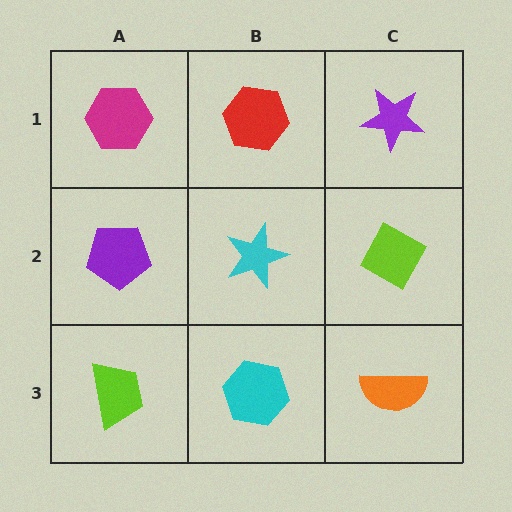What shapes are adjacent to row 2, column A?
A magenta hexagon (row 1, column A), a lime trapezoid (row 3, column A), a cyan star (row 2, column B).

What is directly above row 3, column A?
A purple pentagon.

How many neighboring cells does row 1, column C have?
2.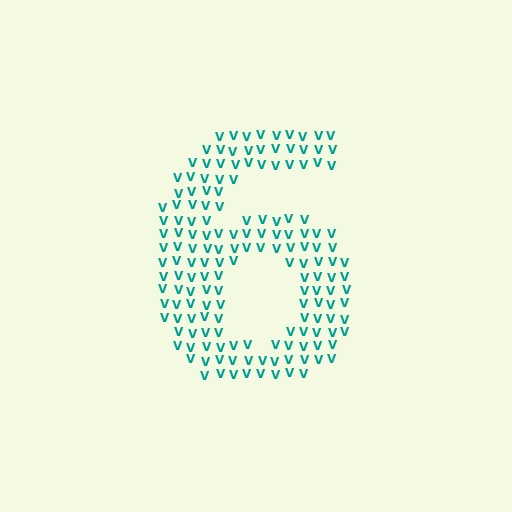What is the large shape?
The large shape is the digit 6.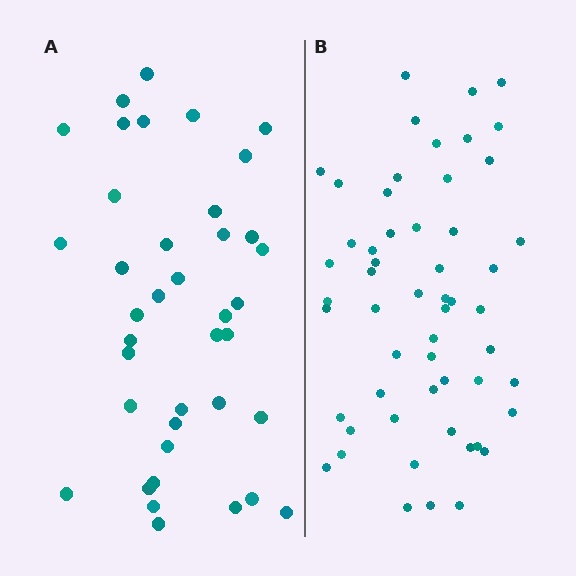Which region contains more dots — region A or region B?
Region B (the right region) has more dots.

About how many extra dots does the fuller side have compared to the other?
Region B has approximately 15 more dots than region A.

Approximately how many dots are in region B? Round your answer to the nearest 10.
About 60 dots. (The exact count is 55, which rounds to 60.)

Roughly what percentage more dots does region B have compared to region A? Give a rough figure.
About 40% more.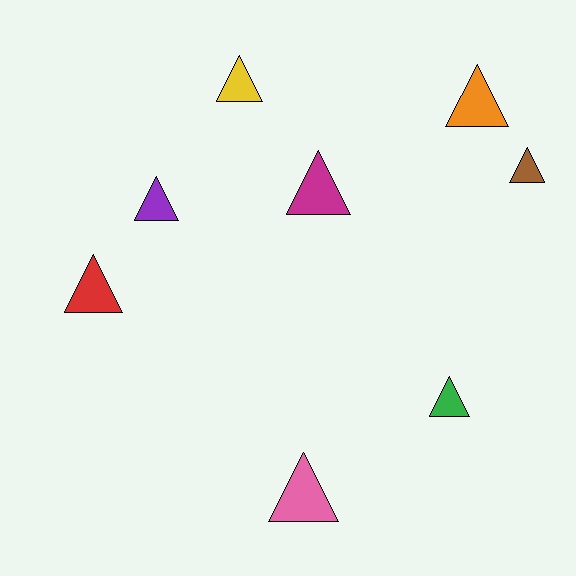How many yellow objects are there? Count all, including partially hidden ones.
There is 1 yellow object.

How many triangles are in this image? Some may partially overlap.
There are 8 triangles.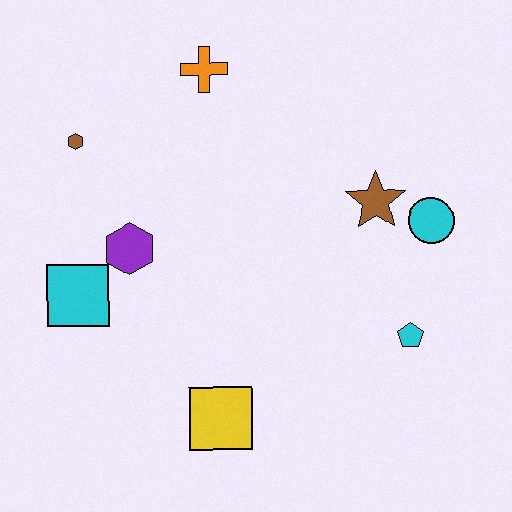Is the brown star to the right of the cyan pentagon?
No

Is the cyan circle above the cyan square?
Yes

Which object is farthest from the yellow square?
The orange cross is farthest from the yellow square.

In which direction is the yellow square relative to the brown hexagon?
The yellow square is below the brown hexagon.